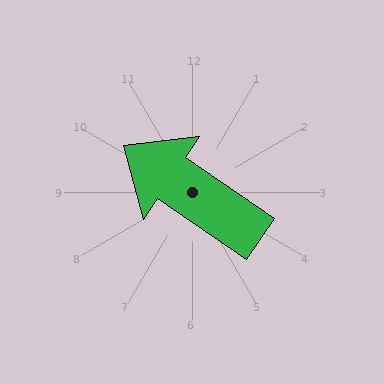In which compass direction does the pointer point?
Northwest.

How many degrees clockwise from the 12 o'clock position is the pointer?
Approximately 304 degrees.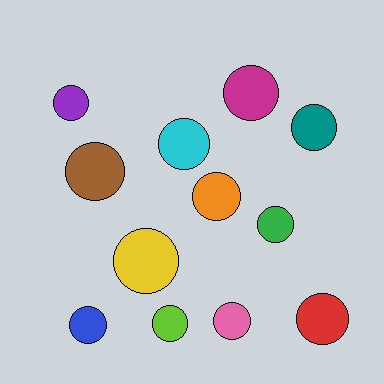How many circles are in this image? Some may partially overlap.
There are 12 circles.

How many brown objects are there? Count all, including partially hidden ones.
There is 1 brown object.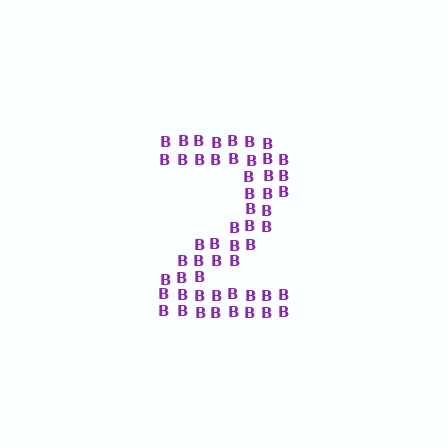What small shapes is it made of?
It is made of small letter B's.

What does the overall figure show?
The overall figure shows the digit 2.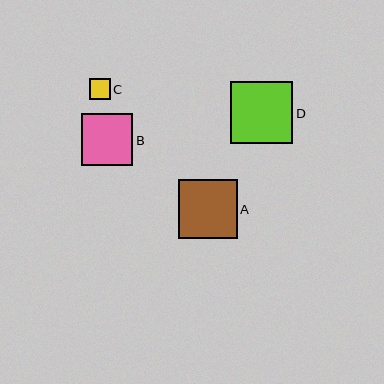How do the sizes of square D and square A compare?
Square D and square A are approximately the same size.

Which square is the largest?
Square D is the largest with a size of approximately 62 pixels.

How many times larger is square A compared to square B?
Square A is approximately 1.1 times the size of square B.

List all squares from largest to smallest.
From largest to smallest: D, A, B, C.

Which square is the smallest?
Square C is the smallest with a size of approximately 20 pixels.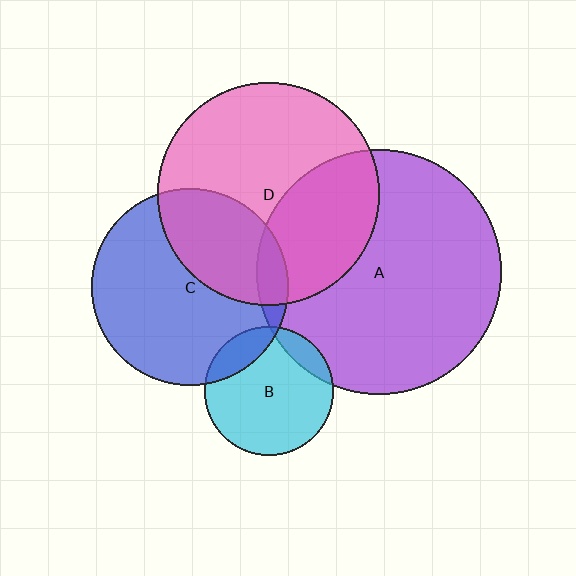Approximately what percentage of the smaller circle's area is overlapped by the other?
Approximately 35%.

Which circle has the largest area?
Circle A (purple).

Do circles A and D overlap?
Yes.